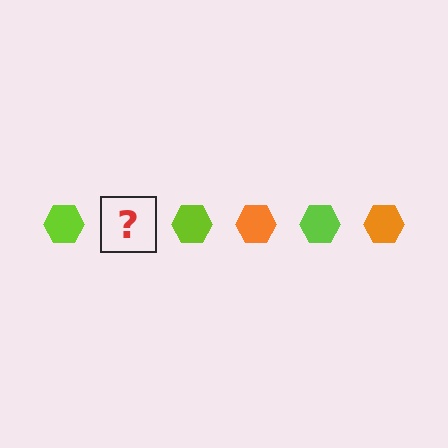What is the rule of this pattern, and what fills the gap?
The rule is that the pattern cycles through lime, orange hexagons. The gap should be filled with an orange hexagon.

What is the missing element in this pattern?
The missing element is an orange hexagon.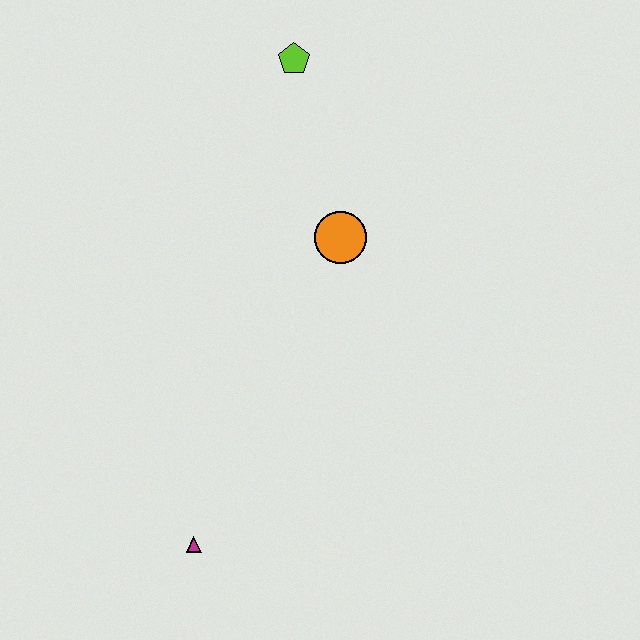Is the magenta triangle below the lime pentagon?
Yes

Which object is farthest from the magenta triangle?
The lime pentagon is farthest from the magenta triangle.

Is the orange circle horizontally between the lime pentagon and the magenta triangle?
No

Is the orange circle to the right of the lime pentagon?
Yes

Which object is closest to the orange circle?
The lime pentagon is closest to the orange circle.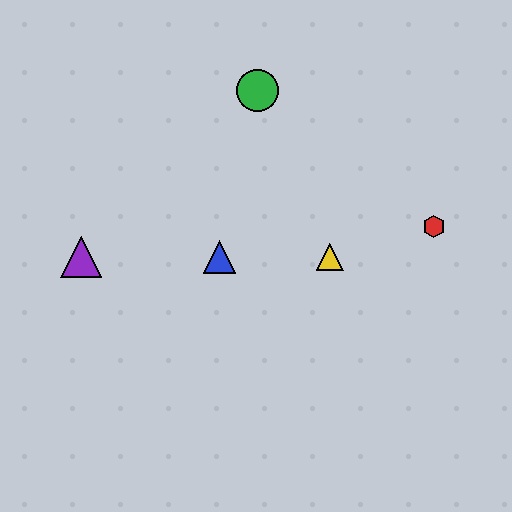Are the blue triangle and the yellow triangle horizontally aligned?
Yes, both are at y≈257.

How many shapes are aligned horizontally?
3 shapes (the blue triangle, the yellow triangle, the purple triangle) are aligned horizontally.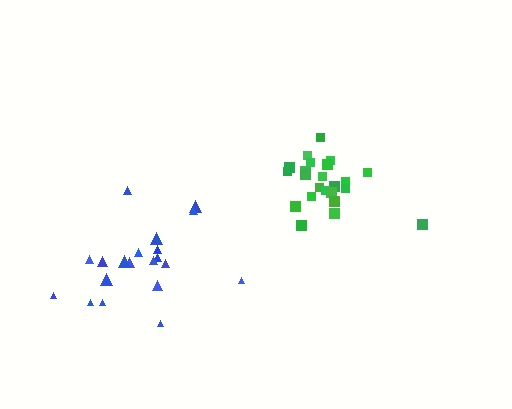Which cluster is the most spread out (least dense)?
Blue.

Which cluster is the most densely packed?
Green.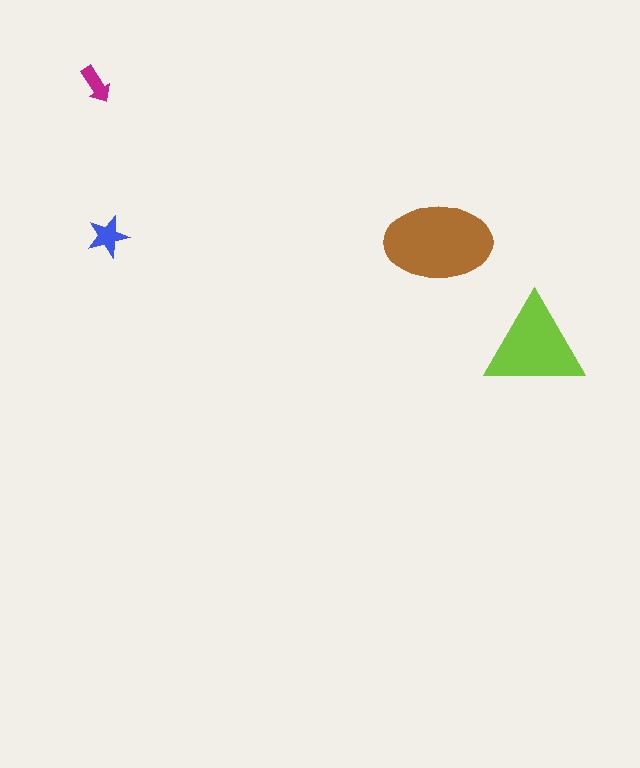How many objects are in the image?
There are 4 objects in the image.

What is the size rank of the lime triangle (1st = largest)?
2nd.